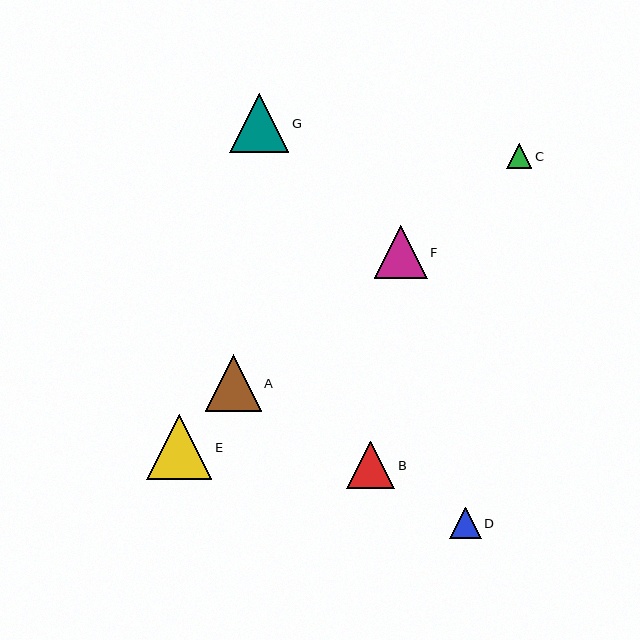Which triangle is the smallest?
Triangle C is the smallest with a size of approximately 25 pixels.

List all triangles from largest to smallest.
From largest to smallest: E, G, A, F, B, D, C.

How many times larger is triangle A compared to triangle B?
Triangle A is approximately 1.2 times the size of triangle B.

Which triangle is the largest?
Triangle E is the largest with a size of approximately 65 pixels.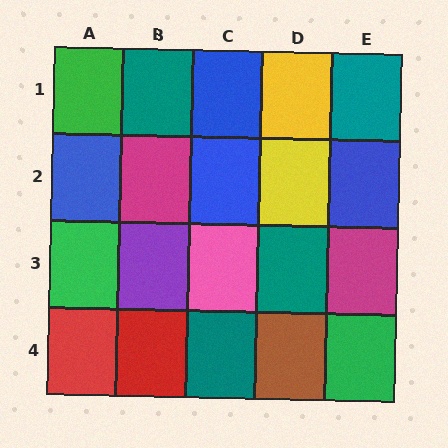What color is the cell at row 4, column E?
Green.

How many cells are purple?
1 cell is purple.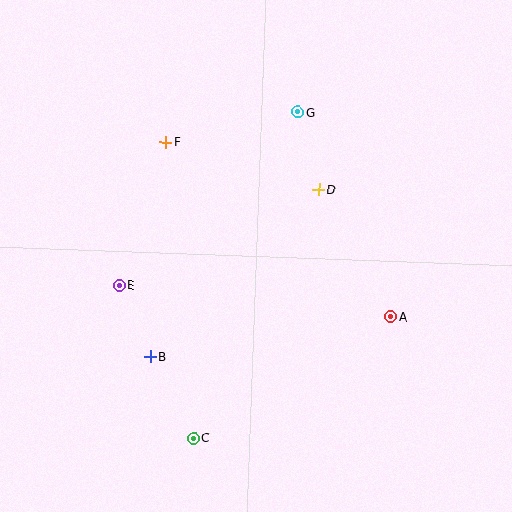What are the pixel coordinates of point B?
Point B is at (150, 357).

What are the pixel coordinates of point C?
Point C is at (194, 438).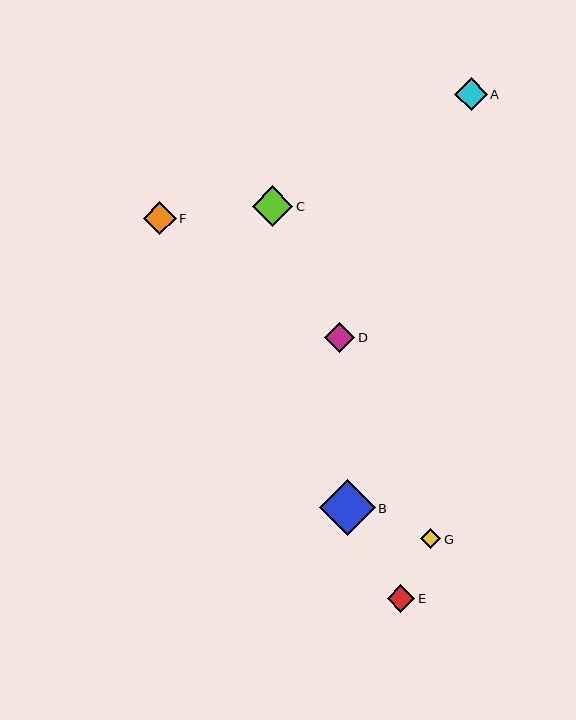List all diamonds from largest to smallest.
From largest to smallest: B, C, F, A, D, E, G.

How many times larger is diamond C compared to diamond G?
Diamond C is approximately 2.0 times the size of diamond G.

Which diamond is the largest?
Diamond B is the largest with a size of approximately 56 pixels.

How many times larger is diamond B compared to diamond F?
Diamond B is approximately 1.7 times the size of diamond F.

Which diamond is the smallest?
Diamond G is the smallest with a size of approximately 20 pixels.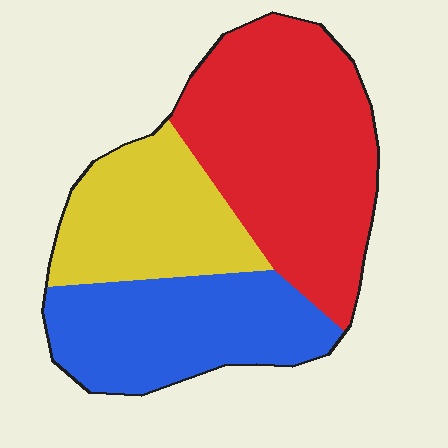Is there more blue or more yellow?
Blue.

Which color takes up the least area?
Yellow, at roughly 25%.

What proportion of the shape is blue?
Blue covers around 30% of the shape.